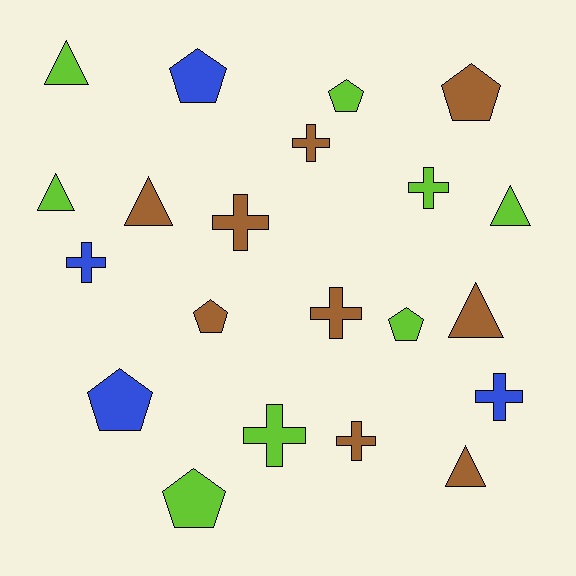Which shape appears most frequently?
Cross, with 8 objects.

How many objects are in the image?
There are 21 objects.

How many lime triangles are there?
There are 3 lime triangles.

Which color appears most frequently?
Brown, with 9 objects.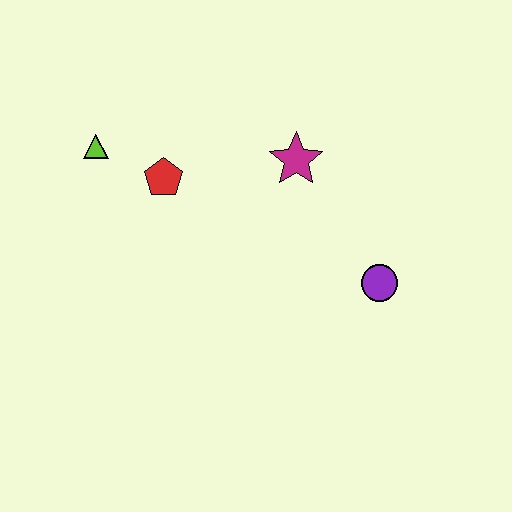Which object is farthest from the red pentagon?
The purple circle is farthest from the red pentagon.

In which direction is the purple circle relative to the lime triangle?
The purple circle is to the right of the lime triangle.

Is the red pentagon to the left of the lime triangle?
No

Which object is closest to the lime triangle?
The red pentagon is closest to the lime triangle.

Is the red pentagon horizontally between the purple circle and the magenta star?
No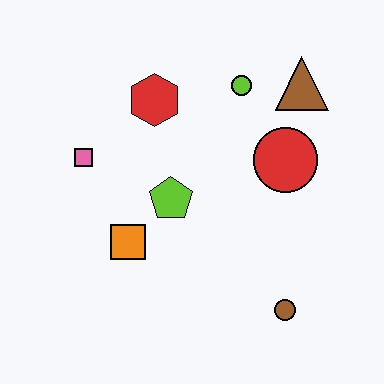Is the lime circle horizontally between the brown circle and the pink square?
Yes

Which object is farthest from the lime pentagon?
The brown triangle is farthest from the lime pentagon.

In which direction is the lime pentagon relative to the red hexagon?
The lime pentagon is below the red hexagon.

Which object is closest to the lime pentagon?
The orange square is closest to the lime pentagon.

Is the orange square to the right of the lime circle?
No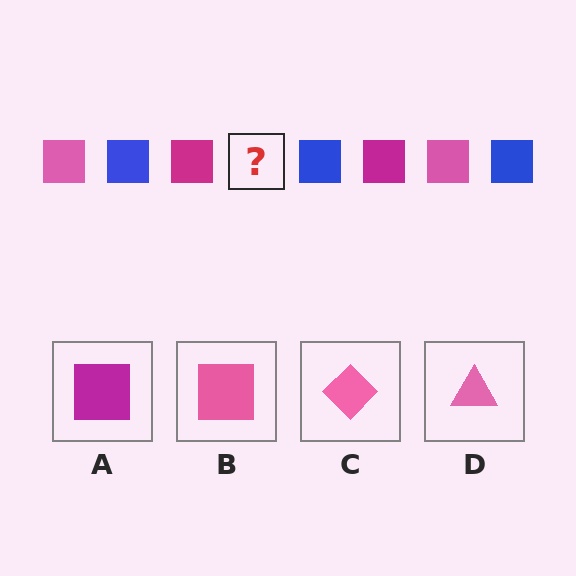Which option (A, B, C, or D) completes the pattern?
B.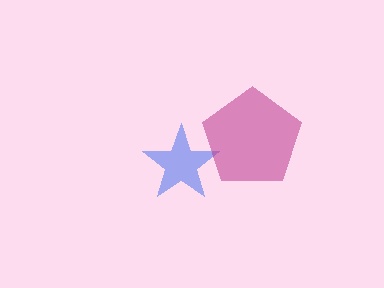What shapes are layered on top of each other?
The layered shapes are: a blue star, a magenta pentagon.